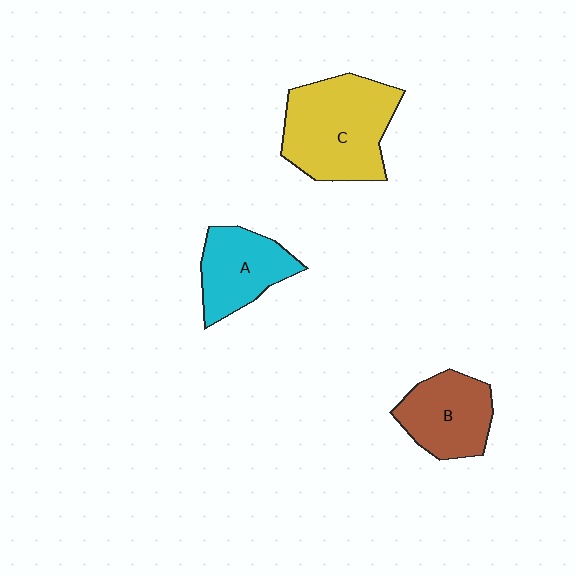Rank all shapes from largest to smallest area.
From largest to smallest: C (yellow), B (brown), A (cyan).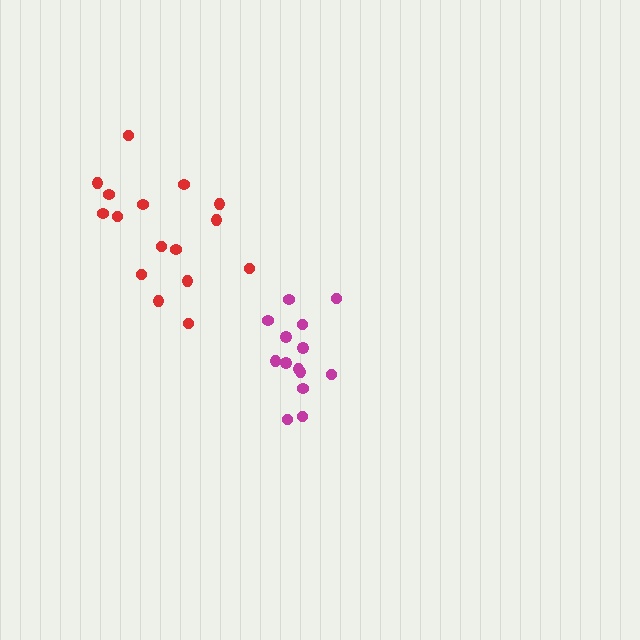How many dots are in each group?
Group 1: 16 dots, Group 2: 14 dots (30 total).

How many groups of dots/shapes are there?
There are 2 groups.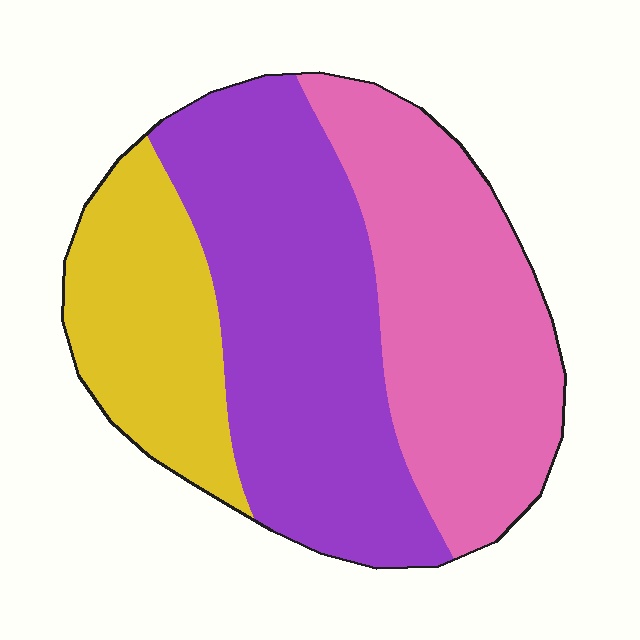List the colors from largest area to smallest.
From largest to smallest: purple, pink, yellow.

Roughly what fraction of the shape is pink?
Pink takes up about three eighths (3/8) of the shape.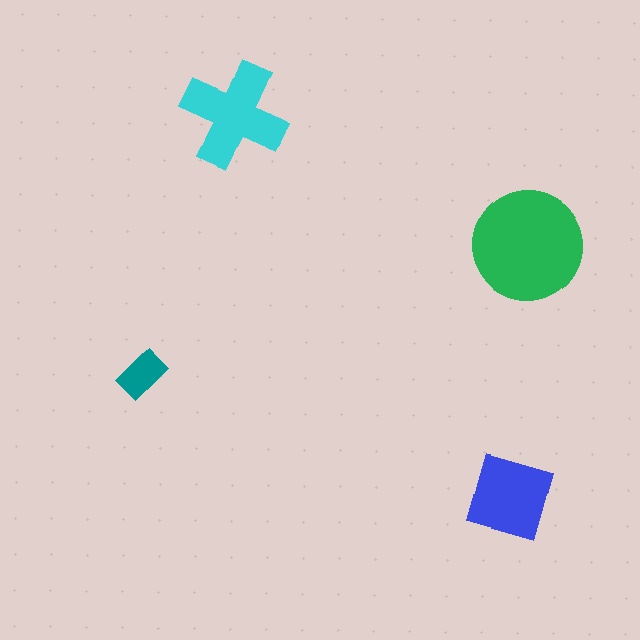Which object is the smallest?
The teal rectangle.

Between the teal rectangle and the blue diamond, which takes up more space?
The blue diamond.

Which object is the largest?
The green circle.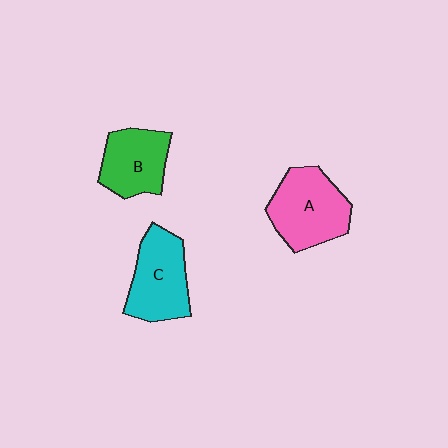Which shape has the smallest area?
Shape B (green).